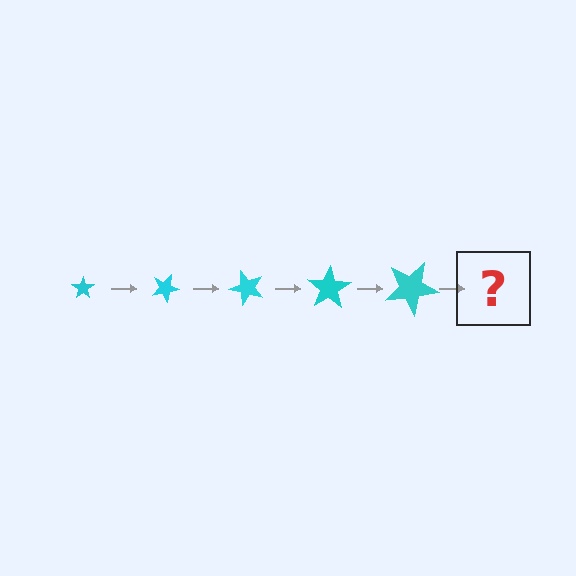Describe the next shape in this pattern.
It should be a star, larger than the previous one and rotated 125 degrees from the start.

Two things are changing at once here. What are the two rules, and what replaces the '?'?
The two rules are that the star grows larger each step and it rotates 25 degrees each step. The '?' should be a star, larger than the previous one and rotated 125 degrees from the start.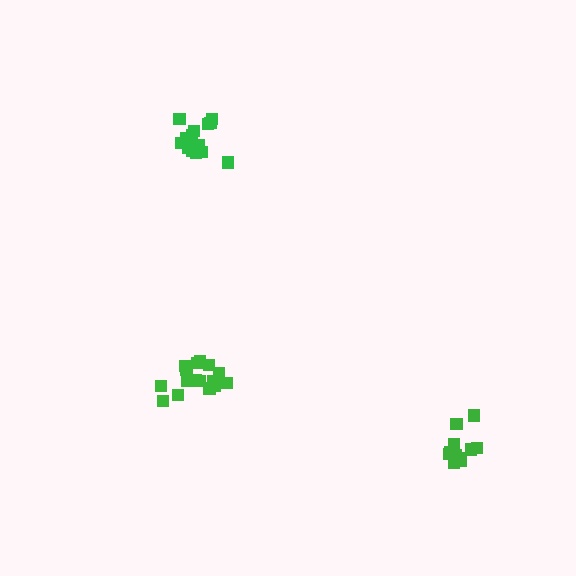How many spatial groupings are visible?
There are 3 spatial groupings.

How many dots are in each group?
Group 1: 16 dots, Group 2: 11 dots, Group 3: 16 dots (43 total).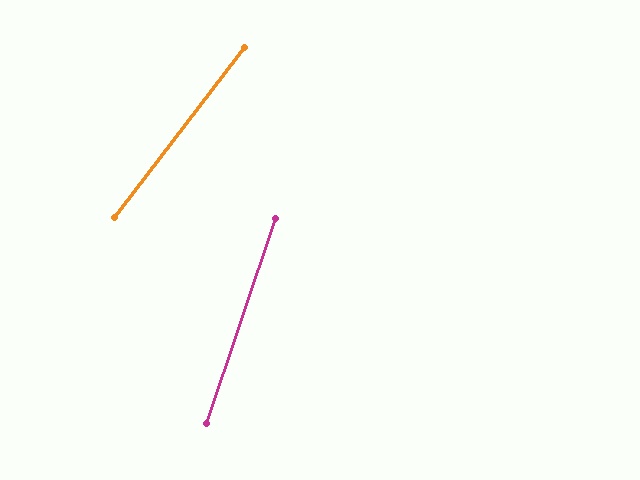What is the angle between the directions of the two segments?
Approximately 19 degrees.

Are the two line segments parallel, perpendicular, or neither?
Neither parallel nor perpendicular — they differ by about 19°.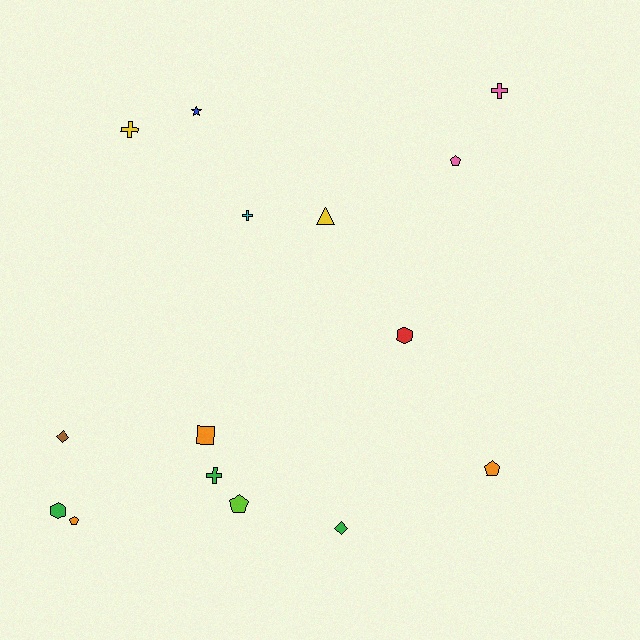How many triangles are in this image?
There is 1 triangle.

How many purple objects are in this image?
There are no purple objects.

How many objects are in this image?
There are 15 objects.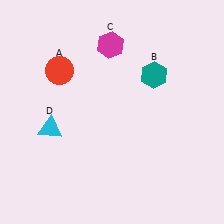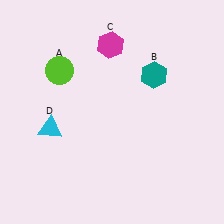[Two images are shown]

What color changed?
The circle (A) changed from red in Image 1 to lime in Image 2.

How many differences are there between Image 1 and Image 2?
There is 1 difference between the two images.